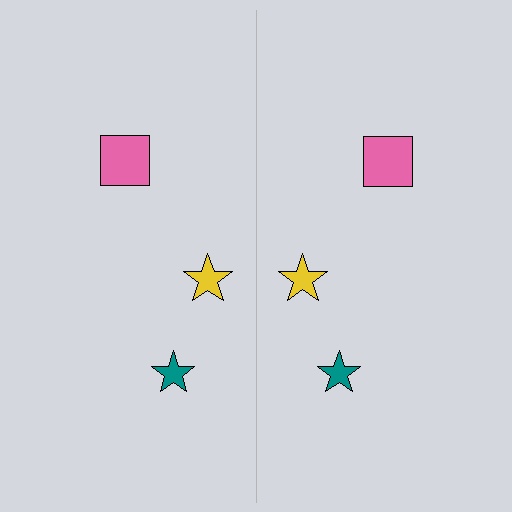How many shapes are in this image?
There are 6 shapes in this image.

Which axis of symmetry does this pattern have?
The pattern has a vertical axis of symmetry running through the center of the image.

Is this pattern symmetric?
Yes, this pattern has bilateral (reflection) symmetry.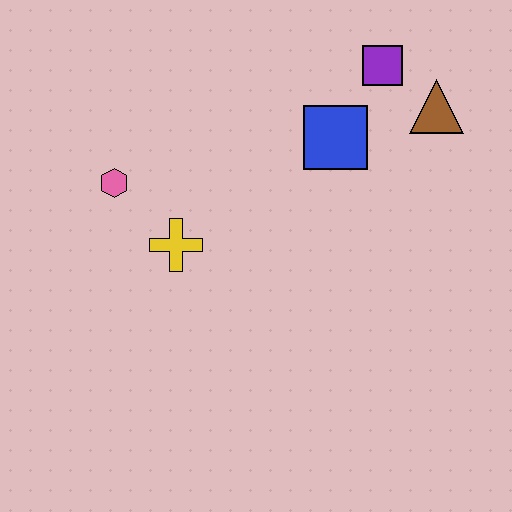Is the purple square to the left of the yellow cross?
No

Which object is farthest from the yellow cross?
The brown triangle is farthest from the yellow cross.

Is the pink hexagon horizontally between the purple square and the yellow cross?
No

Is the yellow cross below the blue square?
Yes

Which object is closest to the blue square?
The purple square is closest to the blue square.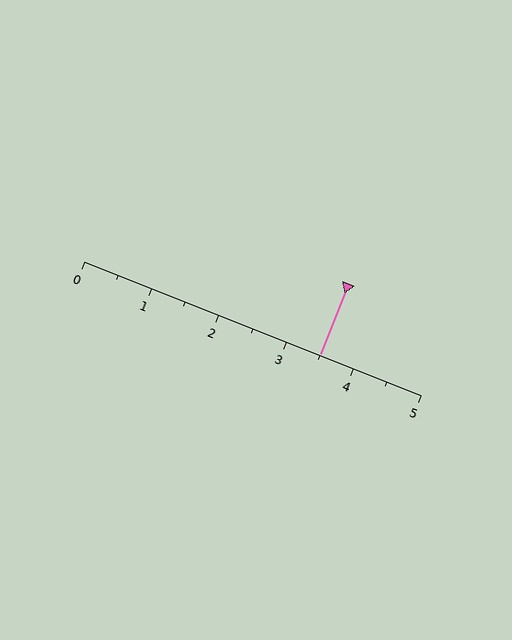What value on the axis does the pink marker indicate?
The marker indicates approximately 3.5.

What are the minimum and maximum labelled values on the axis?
The axis runs from 0 to 5.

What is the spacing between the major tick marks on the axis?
The major ticks are spaced 1 apart.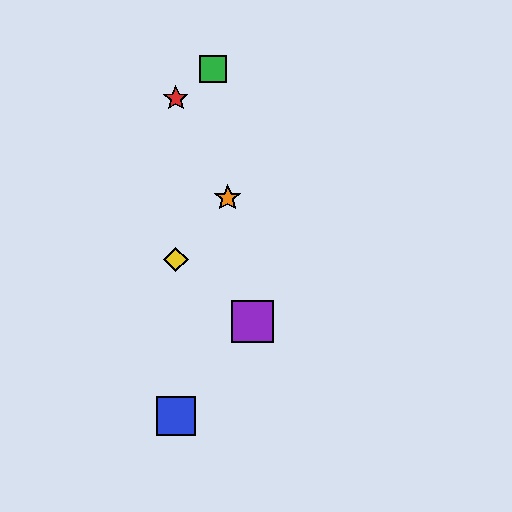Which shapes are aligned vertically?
The red star, the blue square, the yellow diamond are aligned vertically.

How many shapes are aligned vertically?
3 shapes (the red star, the blue square, the yellow diamond) are aligned vertically.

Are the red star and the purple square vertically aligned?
No, the red star is at x≈176 and the purple square is at x≈252.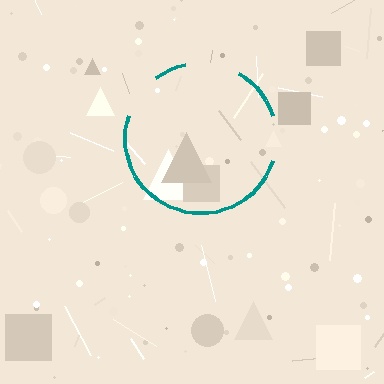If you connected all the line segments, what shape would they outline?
They would outline a circle.